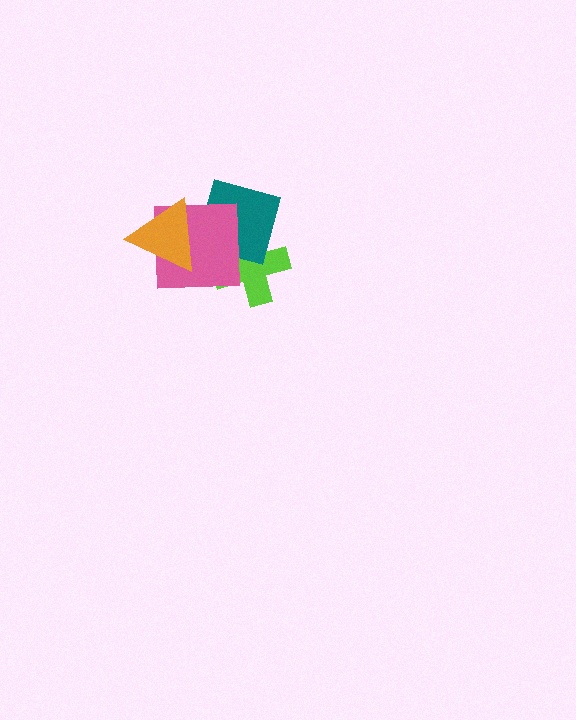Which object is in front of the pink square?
The orange triangle is in front of the pink square.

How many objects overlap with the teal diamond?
3 objects overlap with the teal diamond.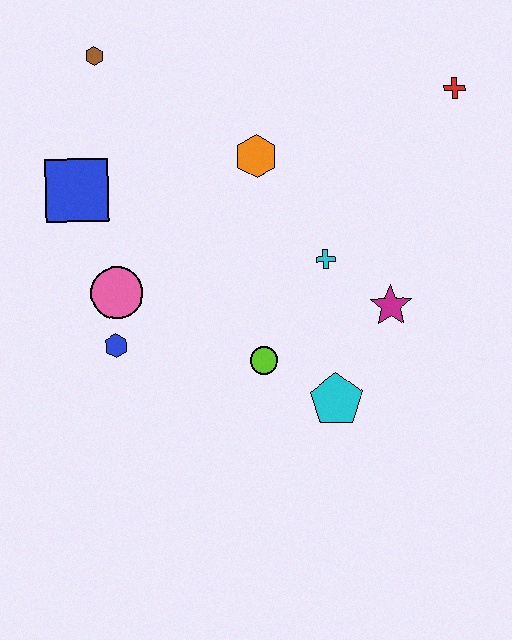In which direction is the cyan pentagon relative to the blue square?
The cyan pentagon is to the right of the blue square.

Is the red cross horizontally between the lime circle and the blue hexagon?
No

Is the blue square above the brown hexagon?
No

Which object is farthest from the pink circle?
The red cross is farthest from the pink circle.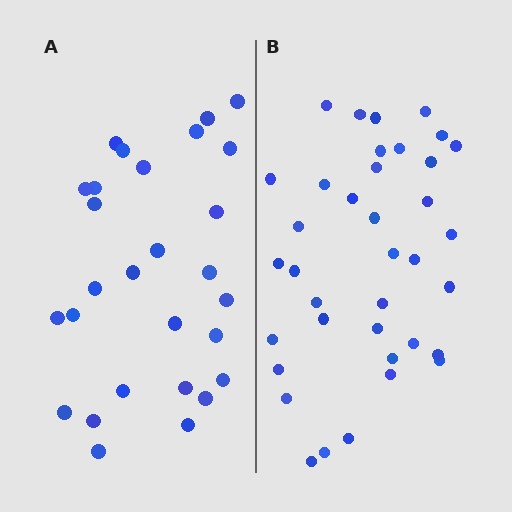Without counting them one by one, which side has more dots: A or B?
Region B (the right region) has more dots.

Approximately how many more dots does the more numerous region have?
Region B has roughly 8 or so more dots than region A.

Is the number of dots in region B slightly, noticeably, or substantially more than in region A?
Region B has noticeably more, but not dramatically so. The ratio is roughly 1.3 to 1.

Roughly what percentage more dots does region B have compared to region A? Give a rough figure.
About 30% more.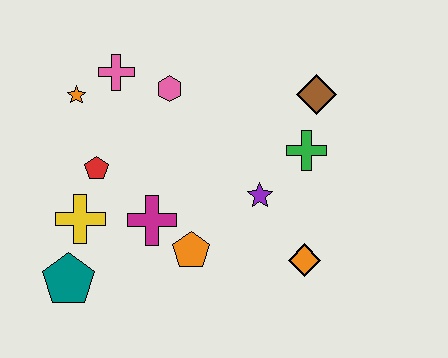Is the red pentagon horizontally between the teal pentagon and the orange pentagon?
Yes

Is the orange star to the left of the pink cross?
Yes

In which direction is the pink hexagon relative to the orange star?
The pink hexagon is to the right of the orange star.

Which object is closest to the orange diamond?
The purple star is closest to the orange diamond.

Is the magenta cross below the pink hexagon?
Yes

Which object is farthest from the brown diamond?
The teal pentagon is farthest from the brown diamond.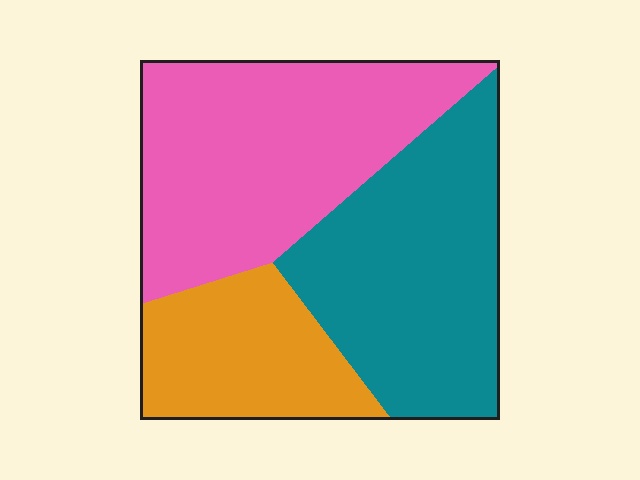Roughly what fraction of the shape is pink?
Pink takes up between a third and a half of the shape.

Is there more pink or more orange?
Pink.